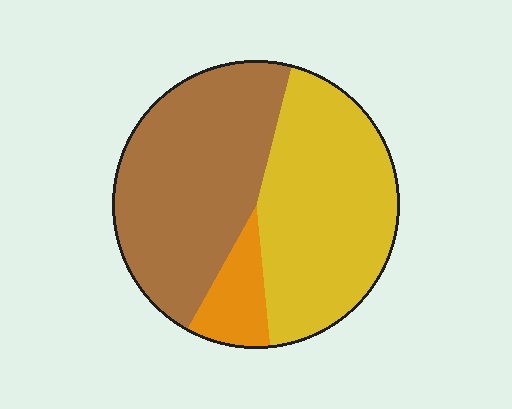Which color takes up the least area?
Orange, at roughly 10%.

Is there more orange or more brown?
Brown.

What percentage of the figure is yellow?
Yellow covers roughly 45% of the figure.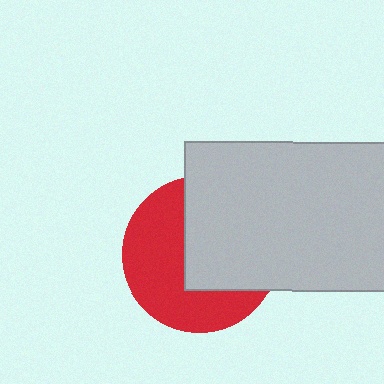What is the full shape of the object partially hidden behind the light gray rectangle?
The partially hidden object is a red circle.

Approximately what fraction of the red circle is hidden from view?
Roughly 50% of the red circle is hidden behind the light gray rectangle.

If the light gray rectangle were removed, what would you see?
You would see the complete red circle.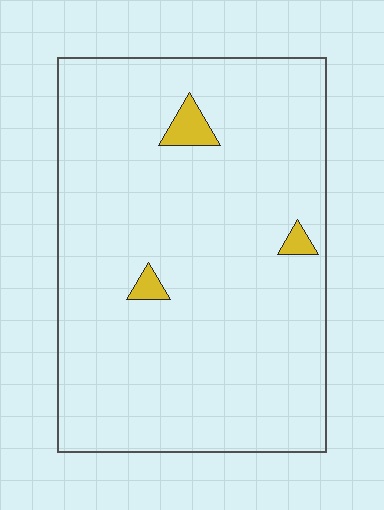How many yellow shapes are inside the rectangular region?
3.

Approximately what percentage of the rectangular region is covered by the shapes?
Approximately 5%.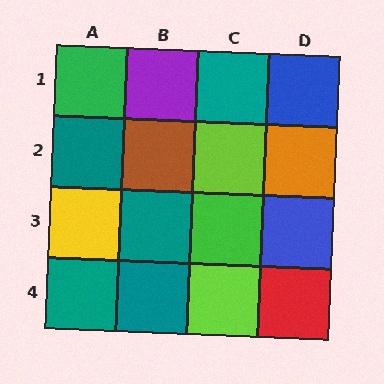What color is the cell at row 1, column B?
Purple.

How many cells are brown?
1 cell is brown.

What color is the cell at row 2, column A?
Teal.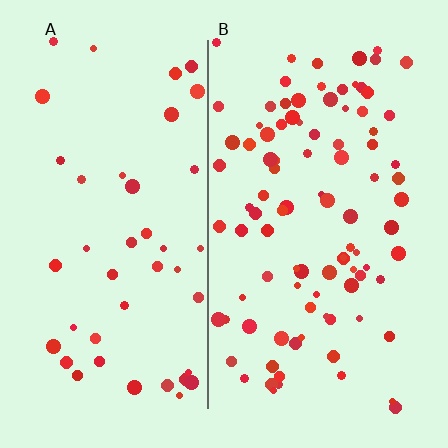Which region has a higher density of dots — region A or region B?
B (the right).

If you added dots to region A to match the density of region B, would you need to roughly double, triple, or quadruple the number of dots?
Approximately double.